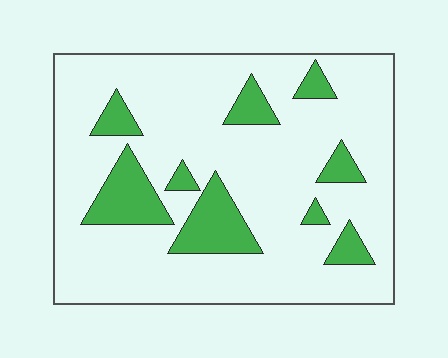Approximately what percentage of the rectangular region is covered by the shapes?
Approximately 20%.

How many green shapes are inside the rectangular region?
9.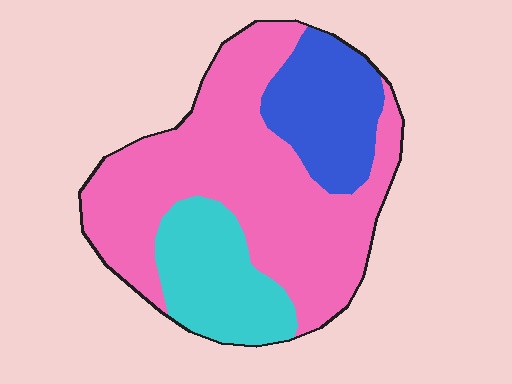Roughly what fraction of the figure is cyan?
Cyan covers around 20% of the figure.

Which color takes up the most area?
Pink, at roughly 60%.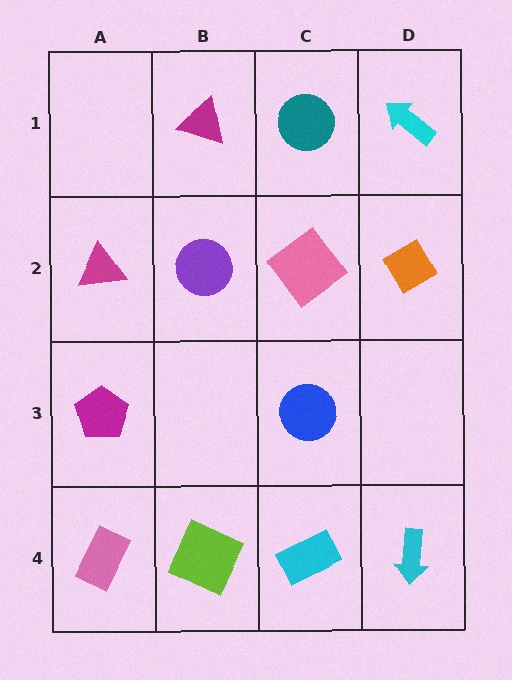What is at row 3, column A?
A magenta pentagon.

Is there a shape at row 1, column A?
No, that cell is empty.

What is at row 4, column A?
A pink rectangle.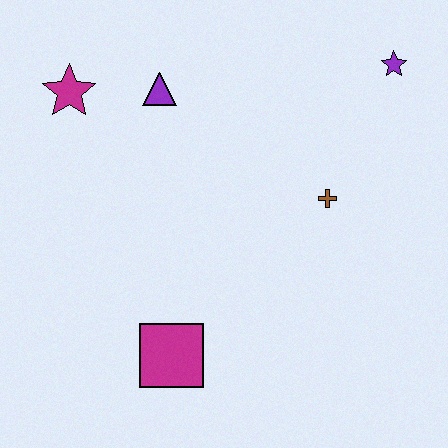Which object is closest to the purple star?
The brown cross is closest to the purple star.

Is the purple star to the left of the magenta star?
No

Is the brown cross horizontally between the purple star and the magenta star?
Yes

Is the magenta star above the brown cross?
Yes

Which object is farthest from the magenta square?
The purple star is farthest from the magenta square.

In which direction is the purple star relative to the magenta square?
The purple star is above the magenta square.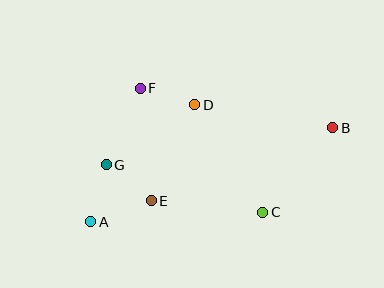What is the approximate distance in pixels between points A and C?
The distance between A and C is approximately 172 pixels.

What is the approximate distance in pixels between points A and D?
The distance between A and D is approximately 157 pixels.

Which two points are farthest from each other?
Points A and B are farthest from each other.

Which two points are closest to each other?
Points D and F are closest to each other.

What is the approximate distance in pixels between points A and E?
The distance between A and E is approximately 64 pixels.